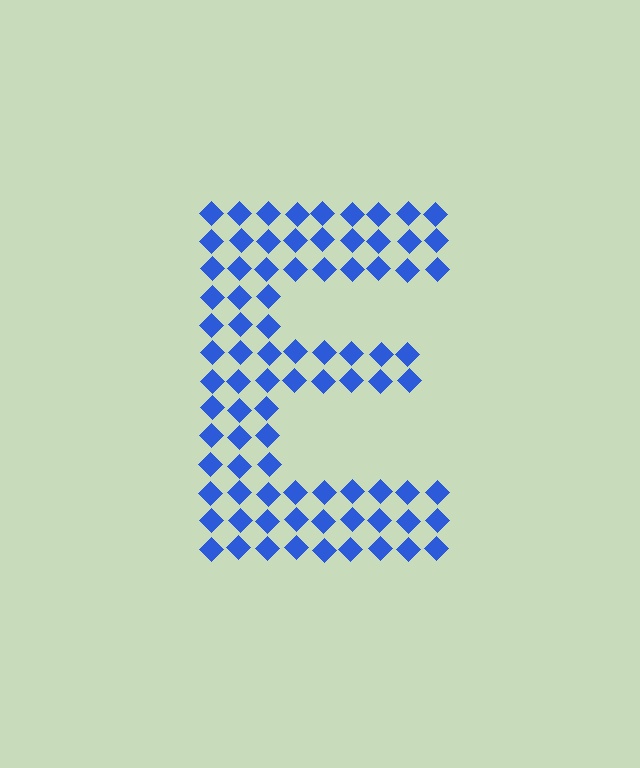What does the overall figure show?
The overall figure shows the letter E.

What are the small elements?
The small elements are diamonds.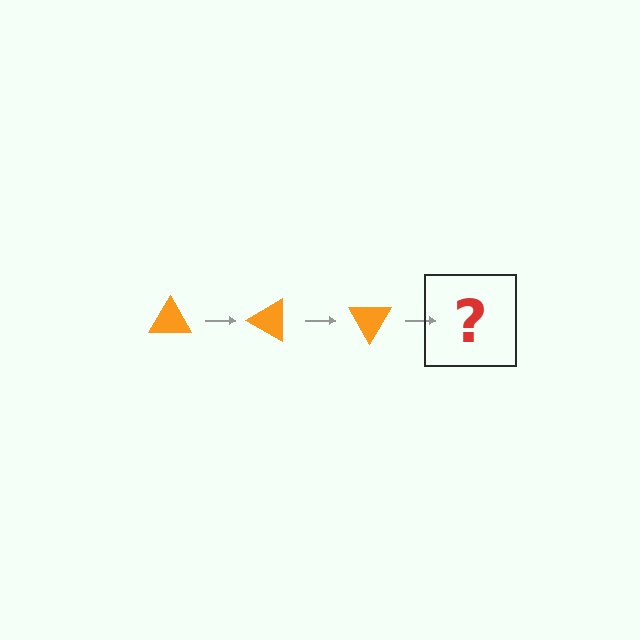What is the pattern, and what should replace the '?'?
The pattern is that the triangle rotates 30 degrees each step. The '?' should be an orange triangle rotated 90 degrees.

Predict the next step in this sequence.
The next step is an orange triangle rotated 90 degrees.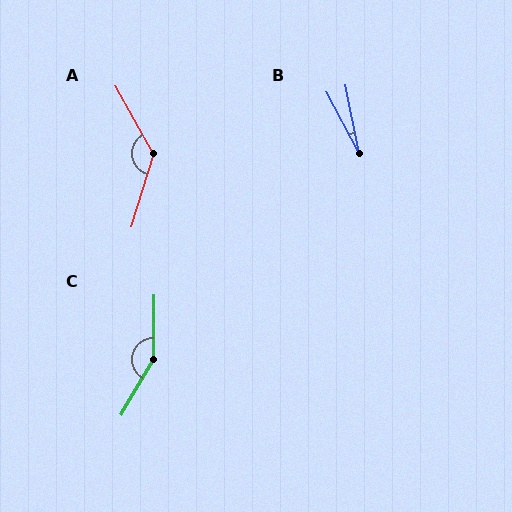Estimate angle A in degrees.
Approximately 134 degrees.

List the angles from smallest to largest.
B (17°), A (134°), C (150°).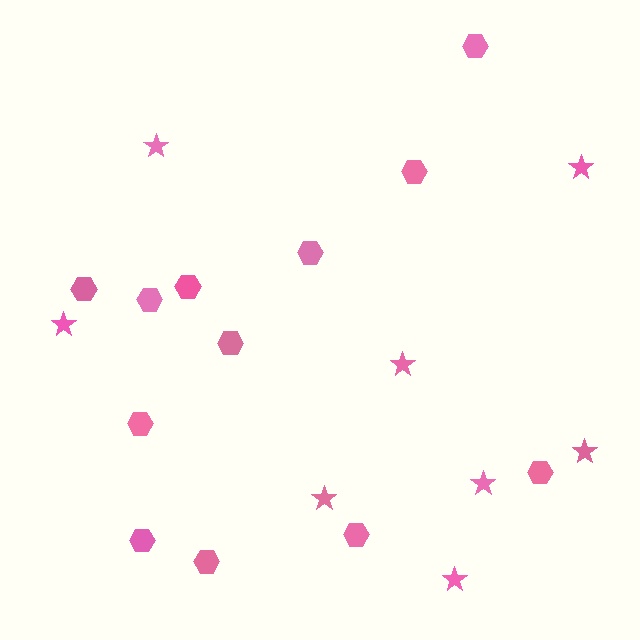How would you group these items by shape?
There are 2 groups: one group of stars (8) and one group of hexagons (12).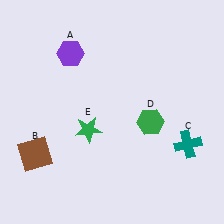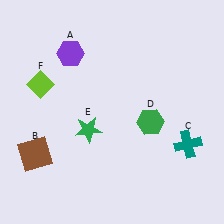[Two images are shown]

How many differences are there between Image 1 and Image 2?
There is 1 difference between the two images.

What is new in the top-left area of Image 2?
A lime diamond (F) was added in the top-left area of Image 2.